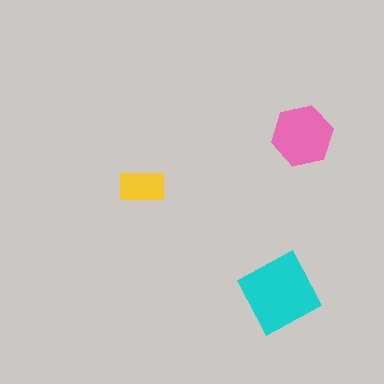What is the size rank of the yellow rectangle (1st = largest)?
3rd.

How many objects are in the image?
There are 3 objects in the image.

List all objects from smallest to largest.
The yellow rectangle, the pink hexagon, the cyan diamond.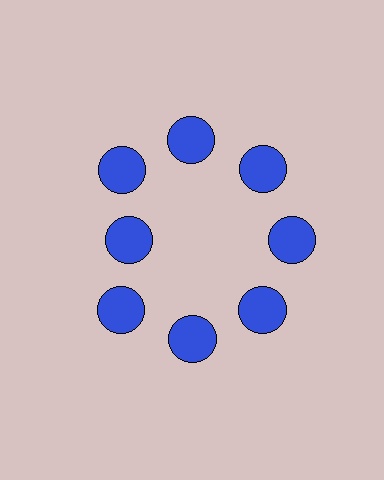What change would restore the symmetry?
The symmetry would be restored by moving it outward, back onto the ring so that all 8 circles sit at equal angles and equal distance from the center.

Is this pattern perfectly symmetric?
No. The 8 blue circles are arranged in a ring, but one element near the 9 o'clock position is pulled inward toward the center, breaking the 8-fold rotational symmetry.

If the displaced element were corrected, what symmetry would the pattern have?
It would have 8-fold rotational symmetry — the pattern would map onto itself every 45 degrees.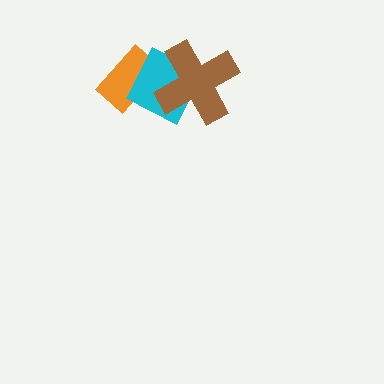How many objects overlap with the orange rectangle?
1 object overlaps with the orange rectangle.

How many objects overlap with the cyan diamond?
2 objects overlap with the cyan diamond.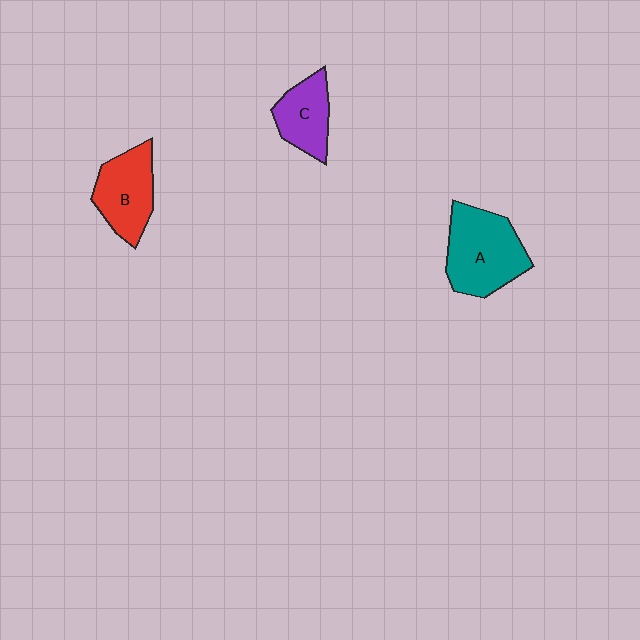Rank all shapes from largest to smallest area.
From largest to smallest: A (teal), B (red), C (purple).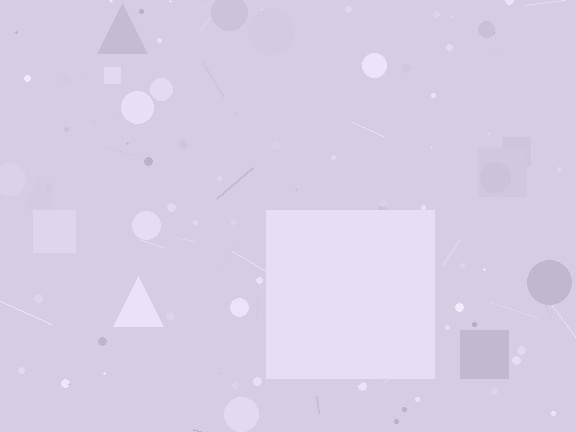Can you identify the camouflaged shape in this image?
The camouflaged shape is a square.